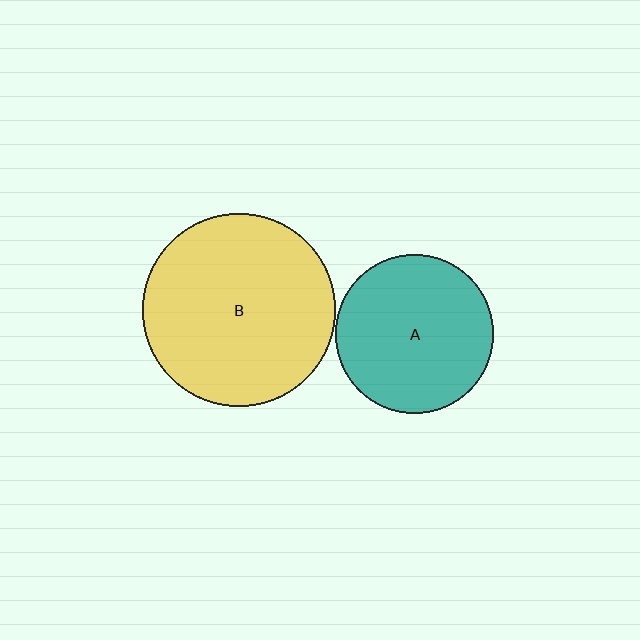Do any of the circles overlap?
No, none of the circles overlap.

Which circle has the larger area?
Circle B (yellow).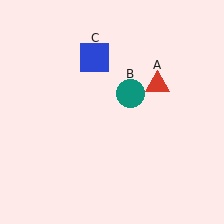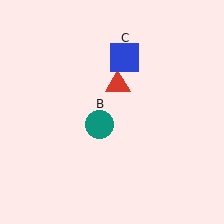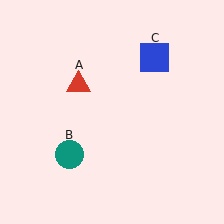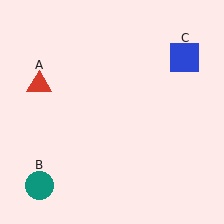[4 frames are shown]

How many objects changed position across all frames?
3 objects changed position: red triangle (object A), teal circle (object B), blue square (object C).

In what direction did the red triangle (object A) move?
The red triangle (object A) moved left.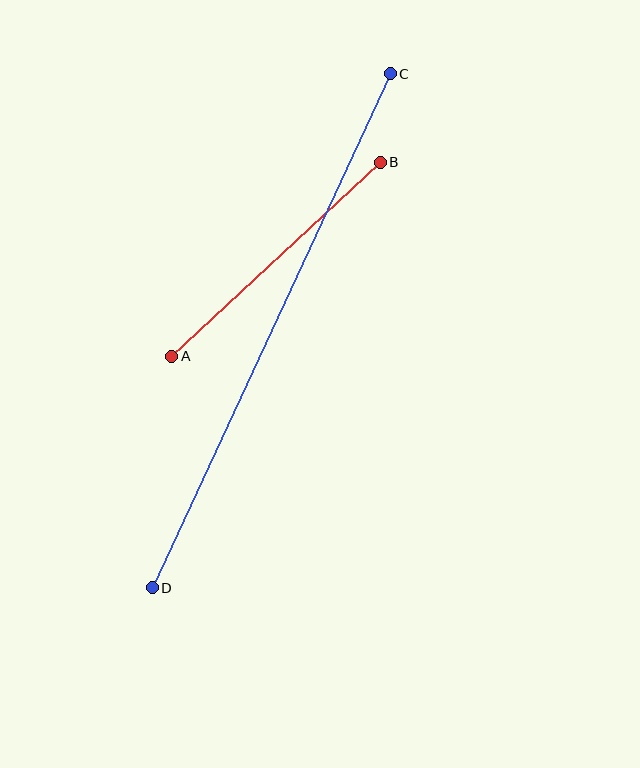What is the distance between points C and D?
The distance is approximately 566 pixels.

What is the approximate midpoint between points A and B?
The midpoint is at approximately (276, 259) pixels.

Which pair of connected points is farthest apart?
Points C and D are farthest apart.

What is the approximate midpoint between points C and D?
The midpoint is at approximately (271, 331) pixels.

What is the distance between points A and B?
The distance is approximately 285 pixels.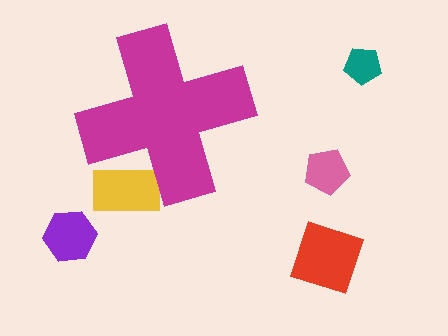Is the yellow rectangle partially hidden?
Yes, the yellow rectangle is partially hidden behind the magenta cross.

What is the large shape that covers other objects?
A magenta cross.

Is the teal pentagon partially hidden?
No, the teal pentagon is fully visible.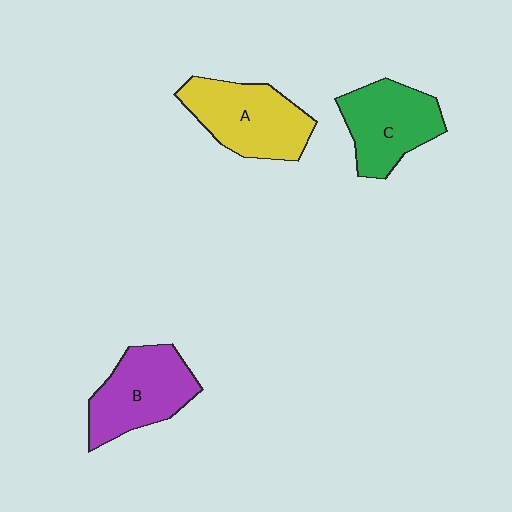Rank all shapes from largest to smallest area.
From largest to smallest: A (yellow), B (purple), C (green).